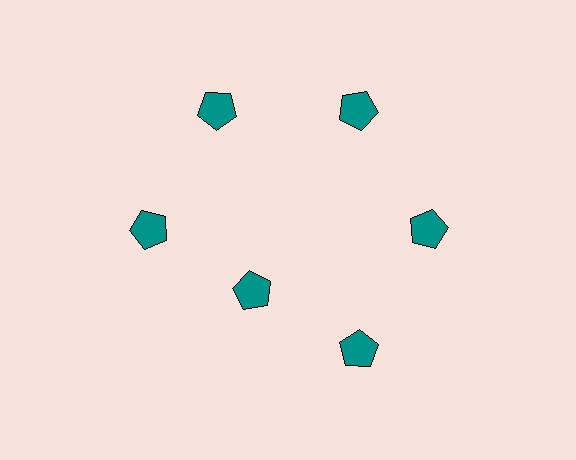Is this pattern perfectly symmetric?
No. The 6 teal pentagons are arranged in a ring, but one element near the 7 o'clock position is pulled inward toward the center, breaking the 6-fold rotational symmetry.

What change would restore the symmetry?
The symmetry would be restored by moving it outward, back onto the ring so that all 6 pentagons sit at equal angles and equal distance from the center.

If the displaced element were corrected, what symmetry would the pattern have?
It would have 6-fold rotational symmetry — the pattern would map onto itself every 60 degrees.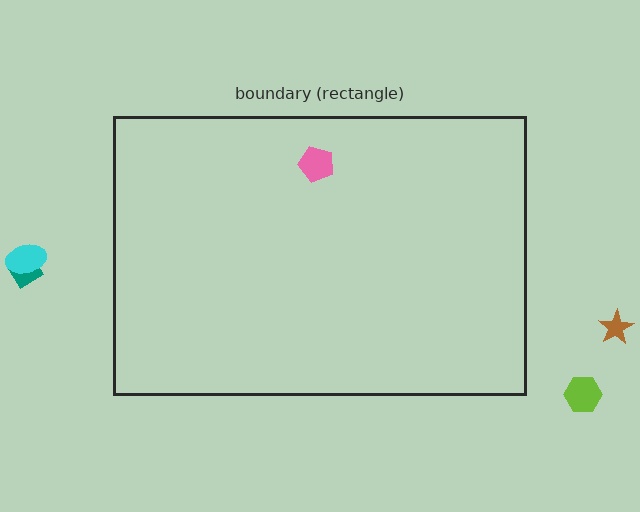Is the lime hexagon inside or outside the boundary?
Outside.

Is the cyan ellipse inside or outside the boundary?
Outside.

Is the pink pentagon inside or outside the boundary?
Inside.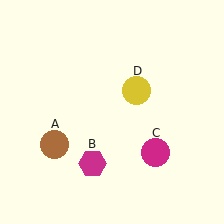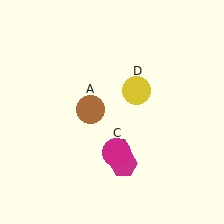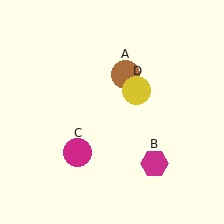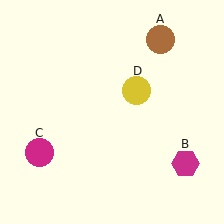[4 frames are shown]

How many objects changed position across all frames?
3 objects changed position: brown circle (object A), magenta hexagon (object B), magenta circle (object C).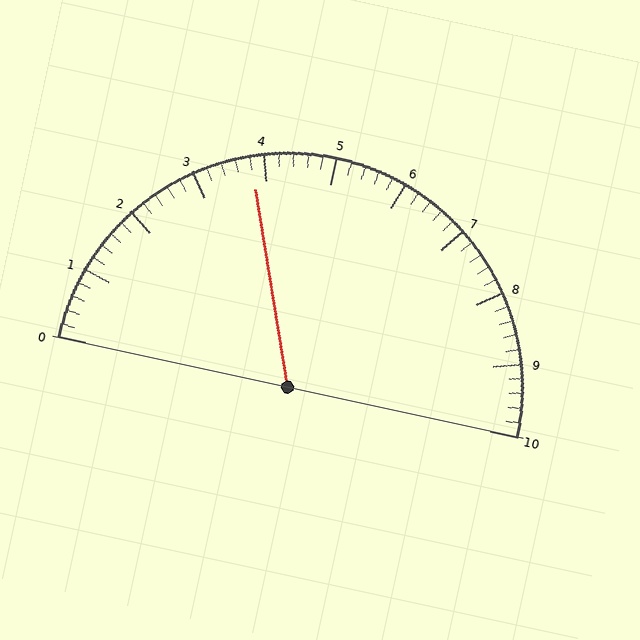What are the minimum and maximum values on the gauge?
The gauge ranges from 0 to 10.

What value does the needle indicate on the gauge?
The needle indicates approximately 3.8.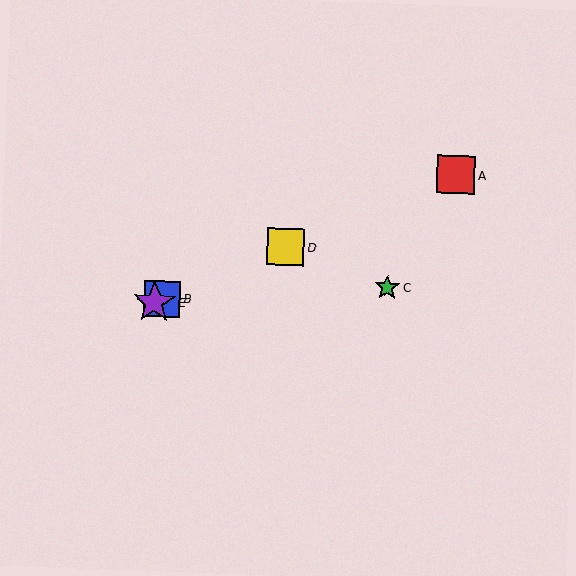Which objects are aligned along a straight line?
Objects A, B, D, E are aligned along a straight line.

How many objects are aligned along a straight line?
4 objects (A, B, D, E) are aligned along a straight line.